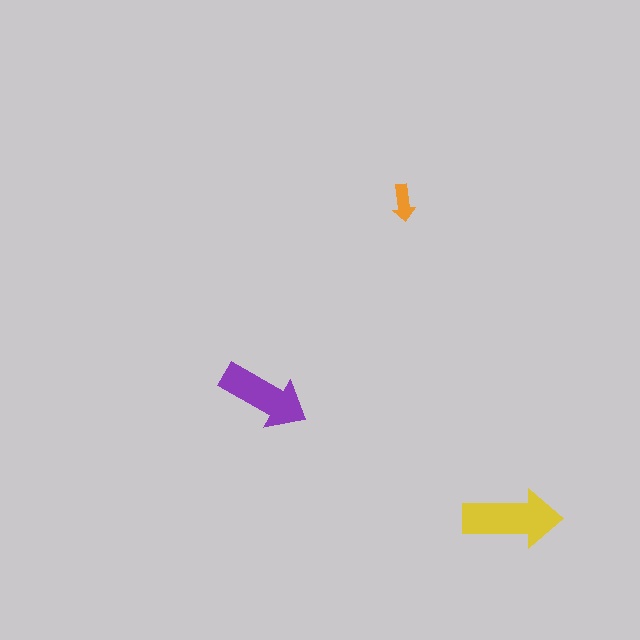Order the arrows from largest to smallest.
the yellow one, the purple one, the orange one.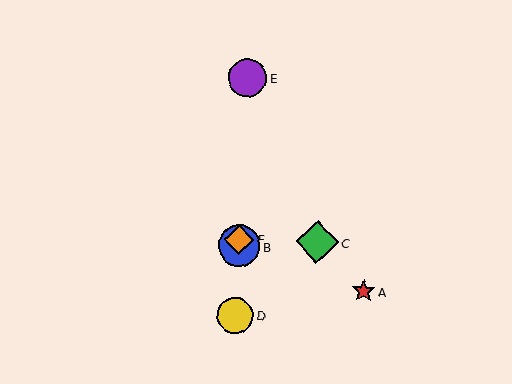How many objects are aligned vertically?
4 objects (B, D, E, F) are aligned vertically.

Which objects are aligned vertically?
Objects B, D, E, F are aligned vertically.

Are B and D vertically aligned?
Yes, both are at x≈239.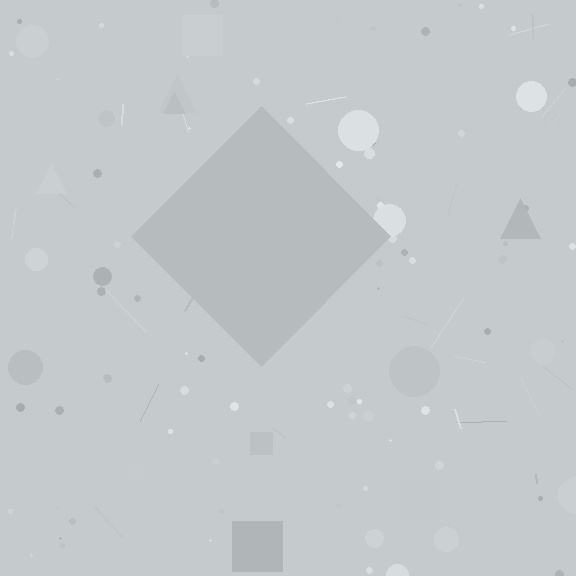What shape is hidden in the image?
A diamond is hidden in the image.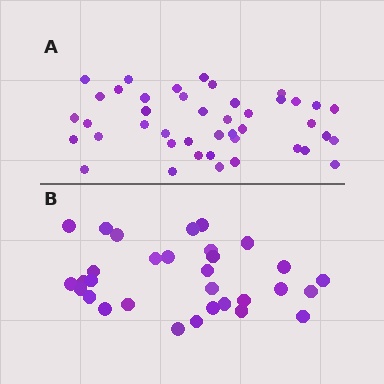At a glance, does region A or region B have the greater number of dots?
Region A (the top region) has more dots.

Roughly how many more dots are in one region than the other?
Region A has roughly 12 or so more dots than region B.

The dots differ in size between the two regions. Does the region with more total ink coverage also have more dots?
No. Region B has more total ink coverage because its dots are larger, but region A actually contains more individual dots. Total area can be misleading — the number of items is what matters here.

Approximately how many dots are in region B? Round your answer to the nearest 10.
About 30 dots. (The exact count is 31, which rounds to 30.)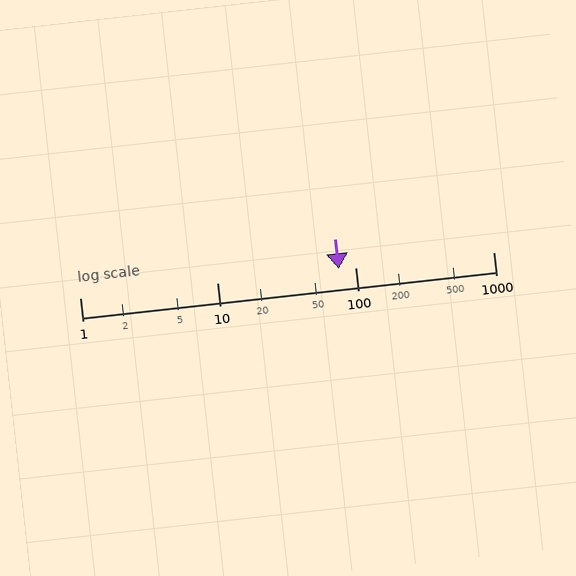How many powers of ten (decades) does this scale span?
The scale spans 3 decades, from 1 to 1000.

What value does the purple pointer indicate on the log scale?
The pointer indicates approximately 75.